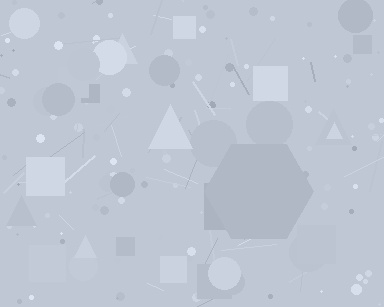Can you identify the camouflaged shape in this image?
The camouflaged shape is a hexagon.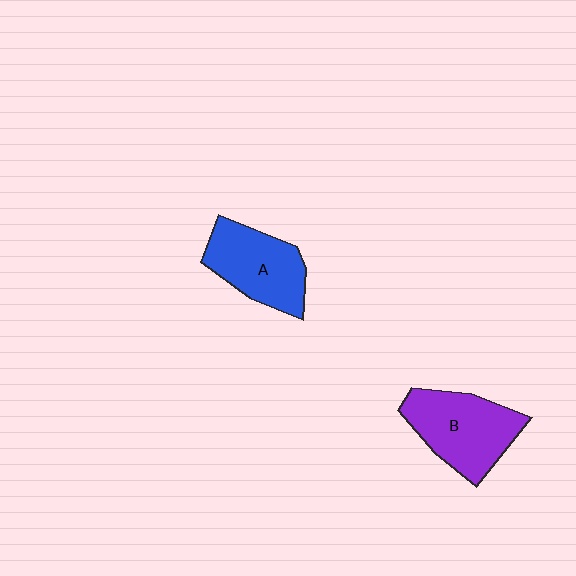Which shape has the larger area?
Shape B (purple).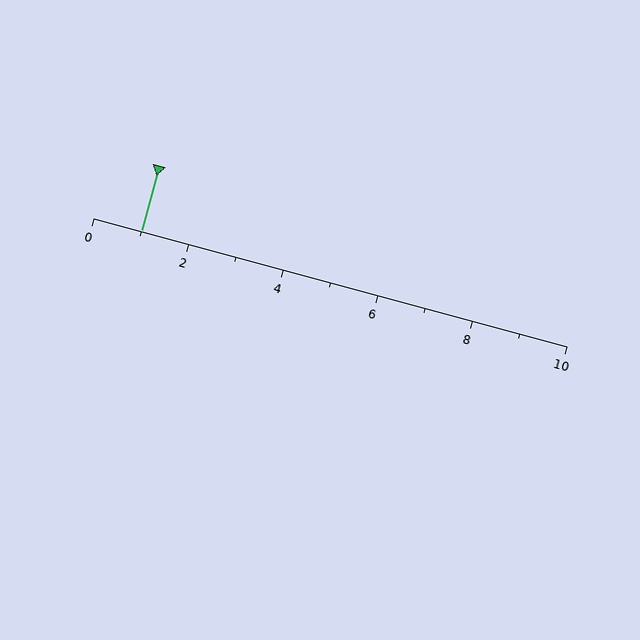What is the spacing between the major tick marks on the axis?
The major ticks are spaced 2 apart.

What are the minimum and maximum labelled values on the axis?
The axis runs from 0 to 10.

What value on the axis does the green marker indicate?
The marker indicates approximately 1.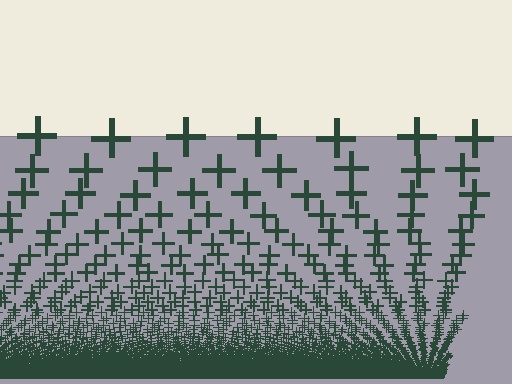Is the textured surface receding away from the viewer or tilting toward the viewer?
The surface appears to tilt toward the viewer. Texture elements get larger and sparser toward the top.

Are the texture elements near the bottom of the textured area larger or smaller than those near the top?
Smaller. The gradient is inverted — elements near the bottom are smaller and denser.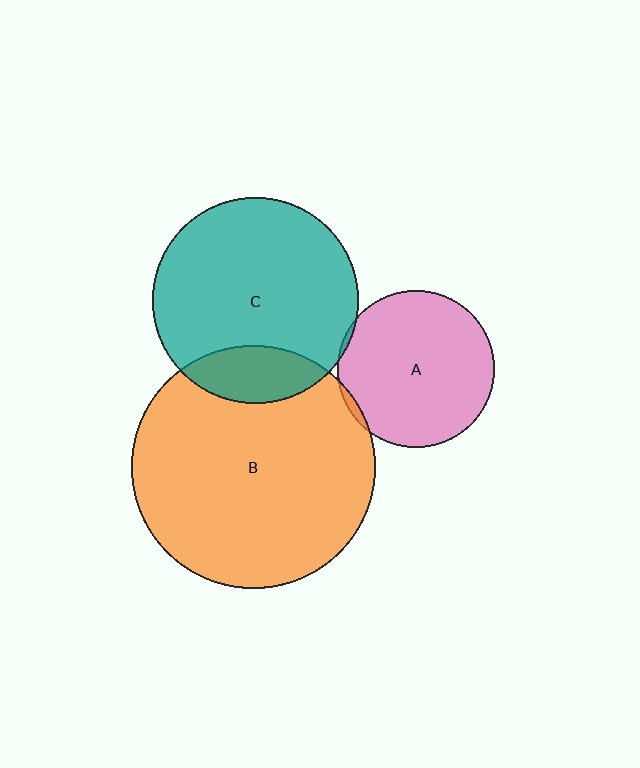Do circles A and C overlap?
Yes.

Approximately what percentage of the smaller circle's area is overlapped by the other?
Approximately 5%.